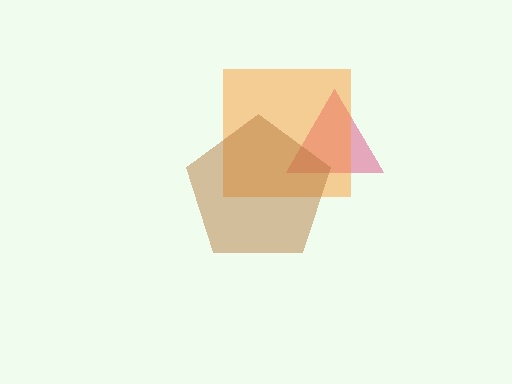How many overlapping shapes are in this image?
There are 3 overlapping shapes in the image.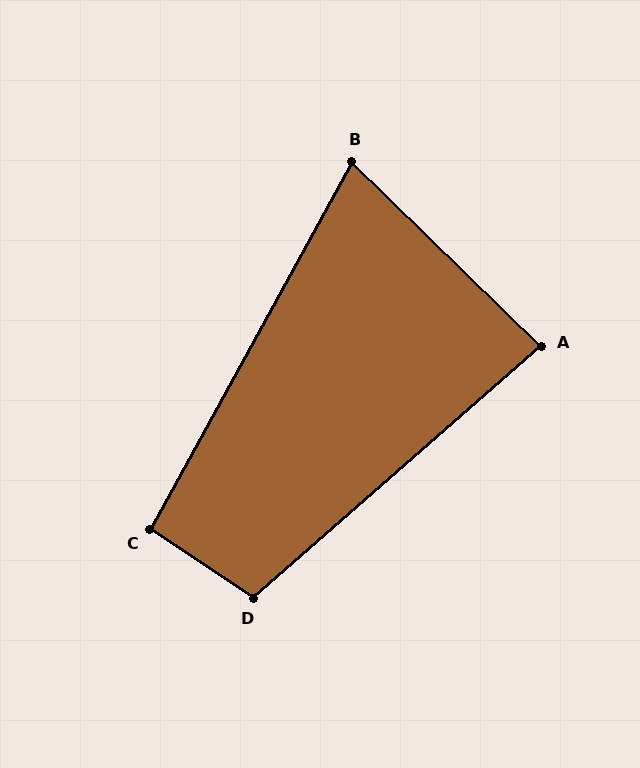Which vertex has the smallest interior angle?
B, at approximately 75 degrees.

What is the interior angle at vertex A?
Approximately 85 degrees (approximately right).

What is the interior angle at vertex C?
Approximately 95 degrees (approximately right).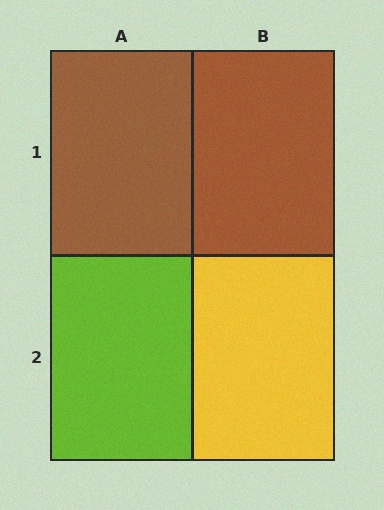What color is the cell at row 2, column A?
Lime.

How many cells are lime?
1 cell is lime.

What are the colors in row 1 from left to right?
Brown, brown.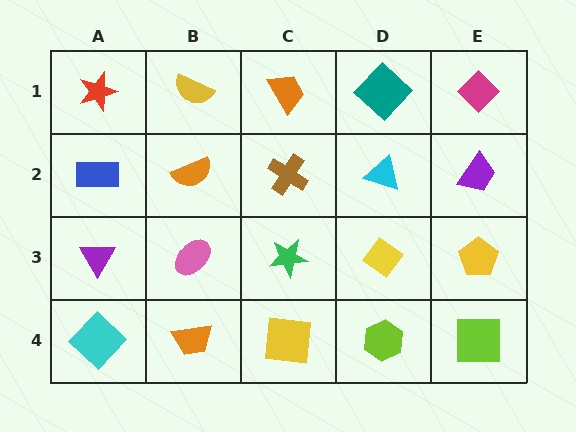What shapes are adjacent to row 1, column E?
A purple trapezoid (row 2, column E), a teal diamond (row 1, column D).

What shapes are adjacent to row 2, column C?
An orange trapezoid (row 1, column C), a green star (row 3, column C), an orange semicircle (row 2, column B), a cyan triangle (row 2, column D).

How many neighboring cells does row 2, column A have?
3.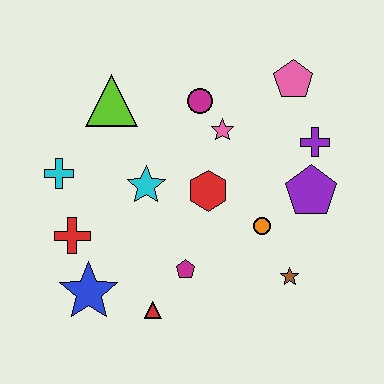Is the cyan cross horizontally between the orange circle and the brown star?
No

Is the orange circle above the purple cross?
No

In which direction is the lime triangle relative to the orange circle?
The lime triangle is to the left of the orange circle.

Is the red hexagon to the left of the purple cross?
Yes